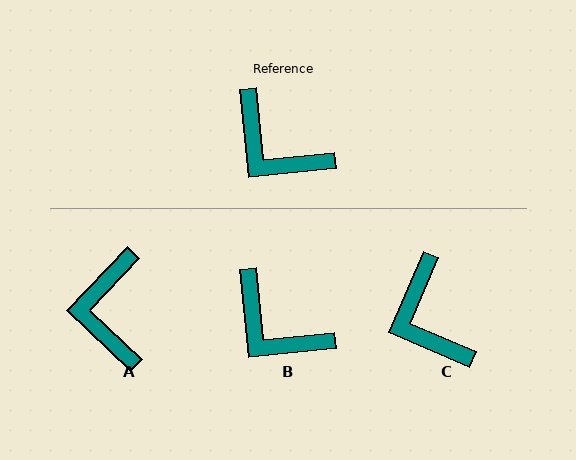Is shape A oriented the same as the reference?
No, it is off by about 49 degrees.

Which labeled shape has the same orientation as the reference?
B.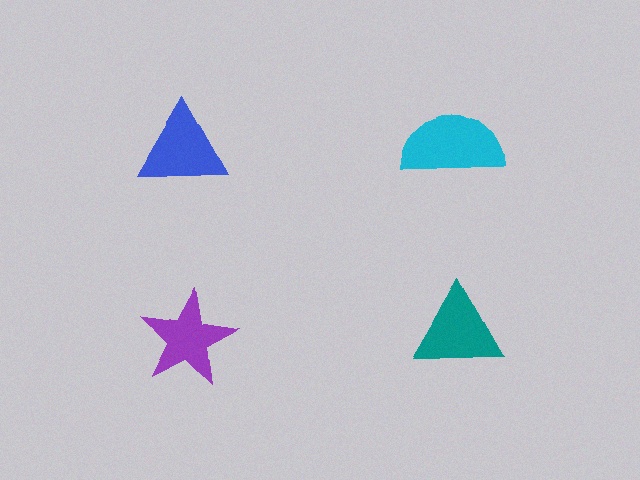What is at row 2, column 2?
A teal triangle.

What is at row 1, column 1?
A blue triangle.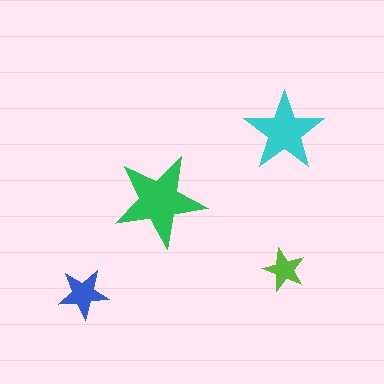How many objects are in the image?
There are 4 objects in the image.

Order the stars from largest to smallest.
the green one, the cyan one, the blue one, the lime one.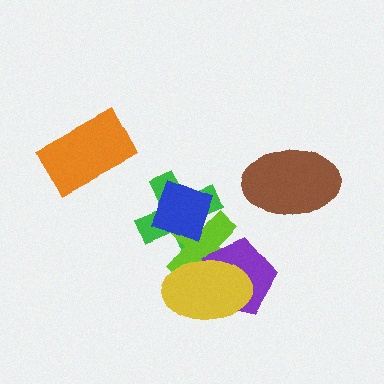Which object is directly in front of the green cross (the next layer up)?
The lime cross is directly in front of the green cross.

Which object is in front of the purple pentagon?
The yellow ellipse is in front of the purple pentagon.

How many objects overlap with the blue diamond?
2 objects overlap with the blue diamond.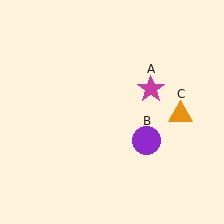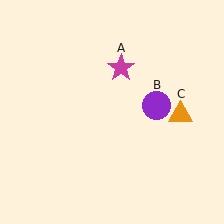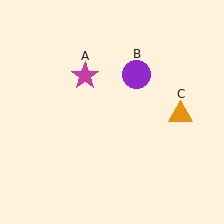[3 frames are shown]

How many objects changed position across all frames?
2 objects changed position: magenta star (object A), purple circle (object B).